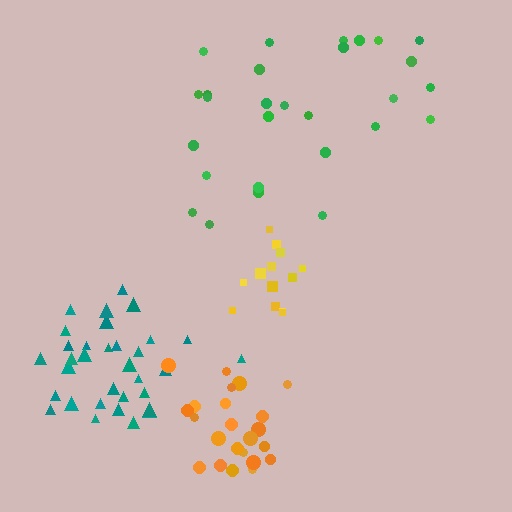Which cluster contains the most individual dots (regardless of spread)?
Teal (34).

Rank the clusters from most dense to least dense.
yellow, teal, orange, green.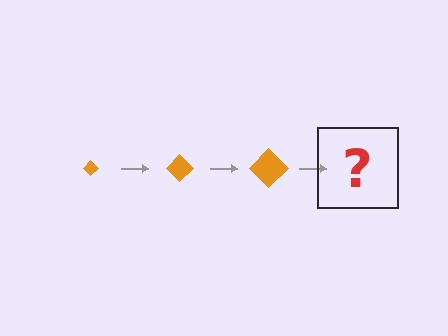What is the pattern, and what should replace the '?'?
The pattern is that the diamond gets progressively larger each step. The '?' should be an orange diamond, larger than the previous one.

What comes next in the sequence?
The next element should be an orange diamond, larger than the previous one.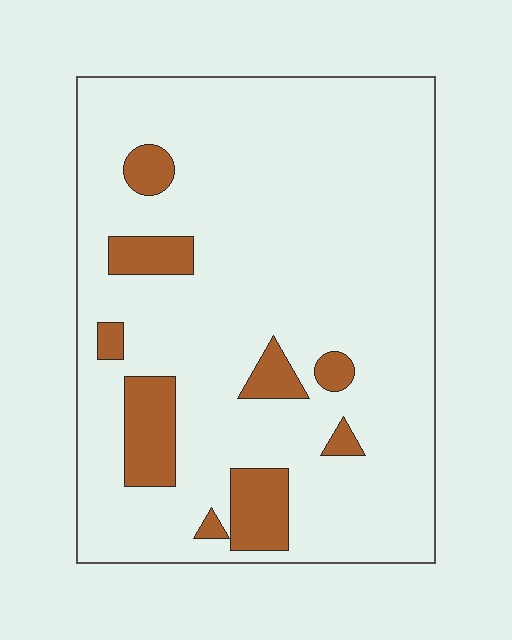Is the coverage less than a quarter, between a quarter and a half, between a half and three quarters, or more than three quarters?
Less than a quarter.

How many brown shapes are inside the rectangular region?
9.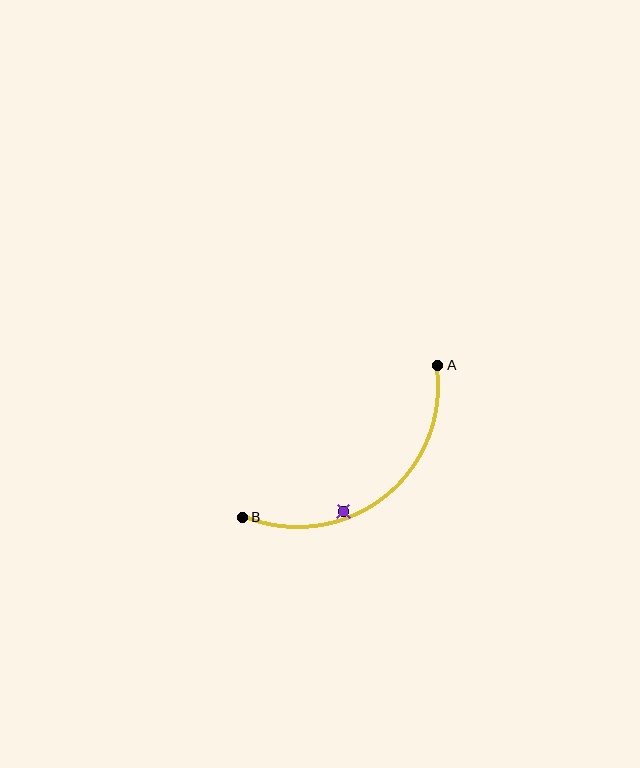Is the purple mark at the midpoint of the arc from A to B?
No — the purple mark does not lie on the arc at all. It sits slightly inside the curve.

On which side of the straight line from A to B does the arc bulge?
The arc bulges below and to the right of the straight line connecting A and B.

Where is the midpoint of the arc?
The arc midpoint is the point on the curve farthest from the straight line joining A and B. It sits below and to the right of that line.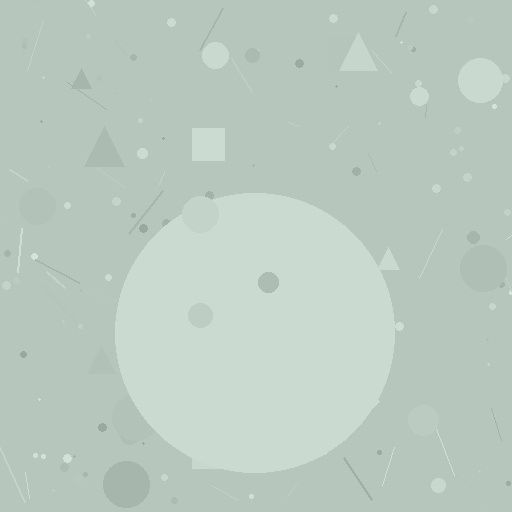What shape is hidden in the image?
A circle is hidden in the image.